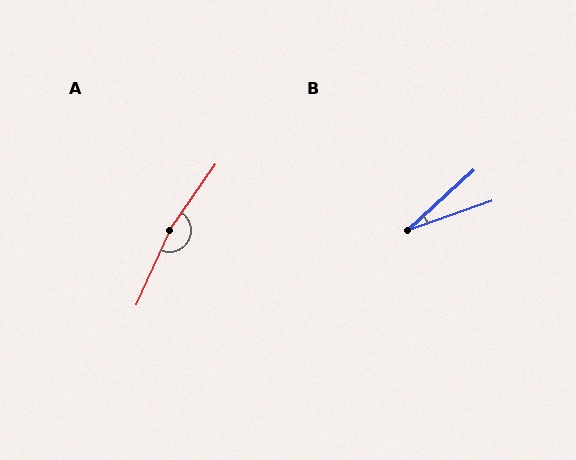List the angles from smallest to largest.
B (23°), A (169°).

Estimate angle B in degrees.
Approximately 23 degrees.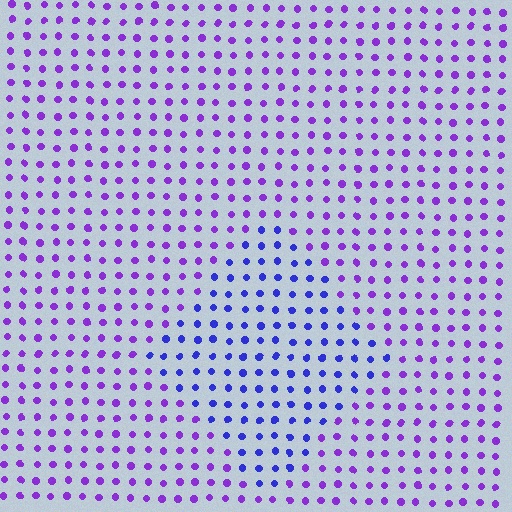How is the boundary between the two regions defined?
The boundary is defined purely by a slight shift in hue (about 35 degrees). Spacing, size, and orientation are identical on both sides.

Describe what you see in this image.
The image is filled with small purple elements in a uniform arrangement. A diamond-shaped region is visible where the elements are tinted to a slightly different hue, forming a subtle color boundary.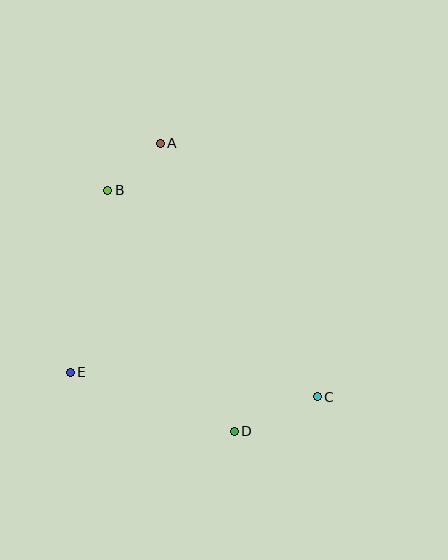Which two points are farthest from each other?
Points A and C are farthest from each other.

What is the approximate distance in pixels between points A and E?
The distance between A and E is approximately 246 pixels.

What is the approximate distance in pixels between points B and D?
The distance between B and D is approximately 272 pixels.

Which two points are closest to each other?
Points A and B are closest to each other.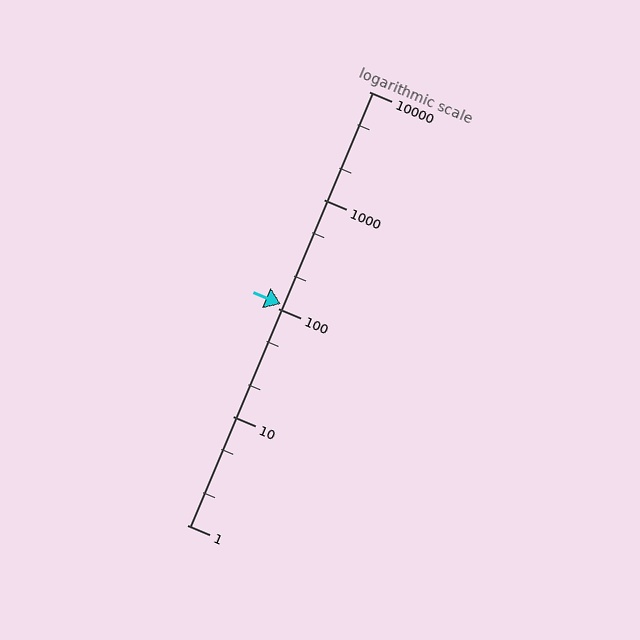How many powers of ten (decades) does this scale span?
The scale spans 4 decades, from 1 to 10000.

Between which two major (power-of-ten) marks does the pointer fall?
The pointer is between 100 and 1000.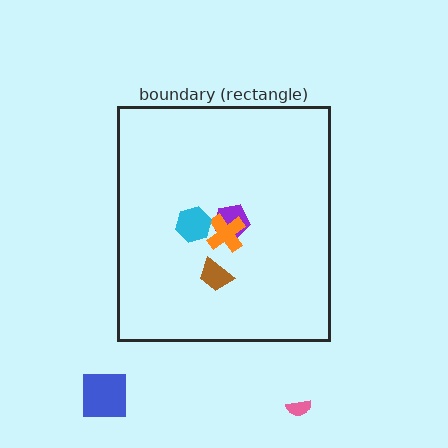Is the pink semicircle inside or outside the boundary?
Outside.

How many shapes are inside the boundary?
4 inside, 2 outside.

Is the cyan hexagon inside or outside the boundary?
Inside.